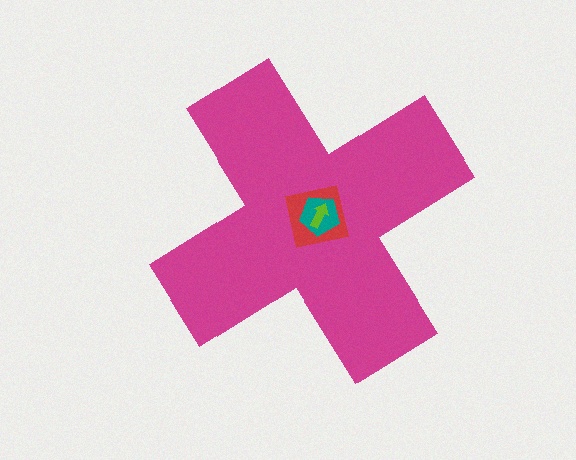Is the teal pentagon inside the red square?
Yes.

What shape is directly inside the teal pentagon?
The lime arrow.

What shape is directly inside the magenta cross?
The red square.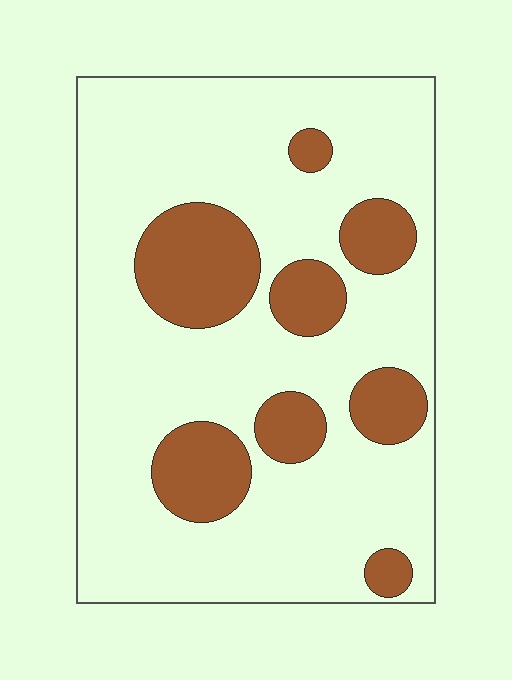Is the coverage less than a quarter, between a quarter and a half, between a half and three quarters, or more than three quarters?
Less than a quarter.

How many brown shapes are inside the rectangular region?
8.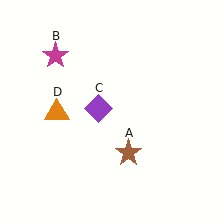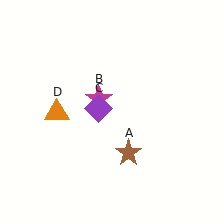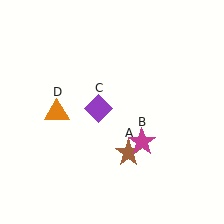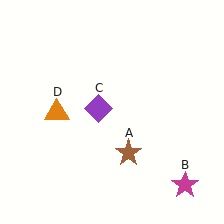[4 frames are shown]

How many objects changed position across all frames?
1 object changed position: magenta star (object B).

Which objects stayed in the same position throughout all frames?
Brown star (object A) and purple diamond (object C) and orange triangle (object D) remained stationary.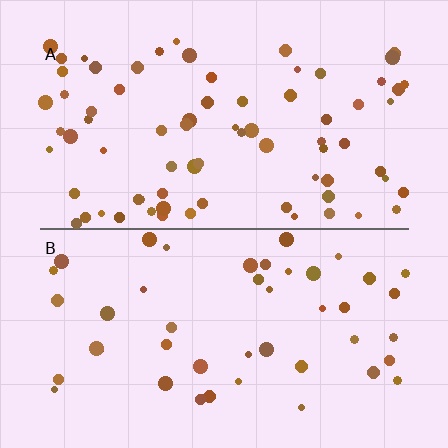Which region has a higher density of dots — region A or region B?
A (the top).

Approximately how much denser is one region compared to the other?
Approximately 1.7× — region A over region B.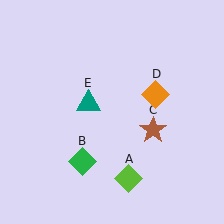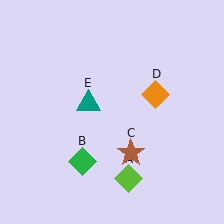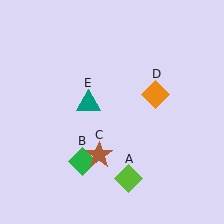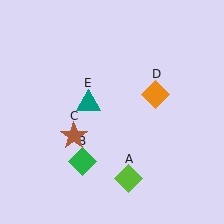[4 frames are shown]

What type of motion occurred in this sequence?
The brown star (object C) rotated clockwise around the center of the scene.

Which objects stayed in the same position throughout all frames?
Lime diamond (object A) and green diamond (object B) and orange diamond (object D) and teal triangle (object E) remained stationary.